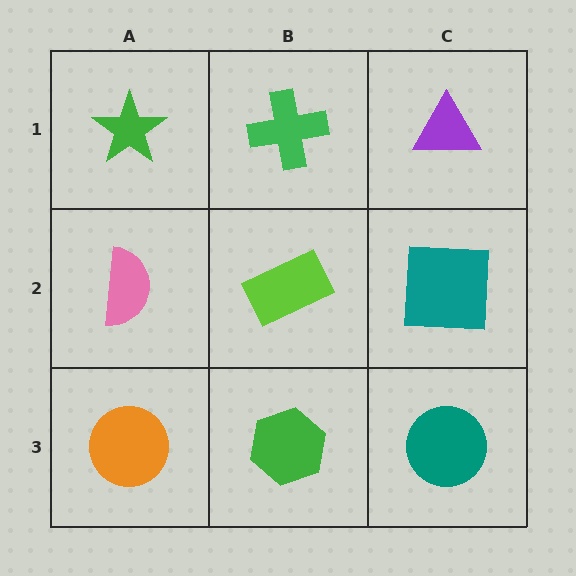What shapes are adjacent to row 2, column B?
A green cross (row 1, column B), a green hexagon (row 3, column B), a pink semicircle (row 2, column A), a teal square (row 2, column C).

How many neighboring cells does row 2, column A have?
3.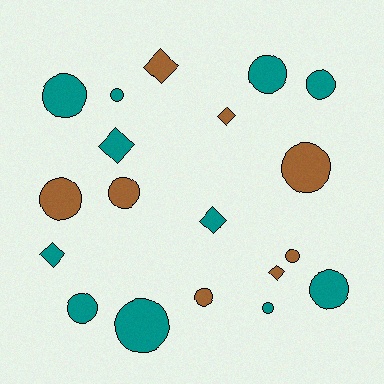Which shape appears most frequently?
Circle, with 13 objects.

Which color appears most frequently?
Teal, with 11 objects.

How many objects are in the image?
There are 19 objects.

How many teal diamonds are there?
There are 3 teal diamonds.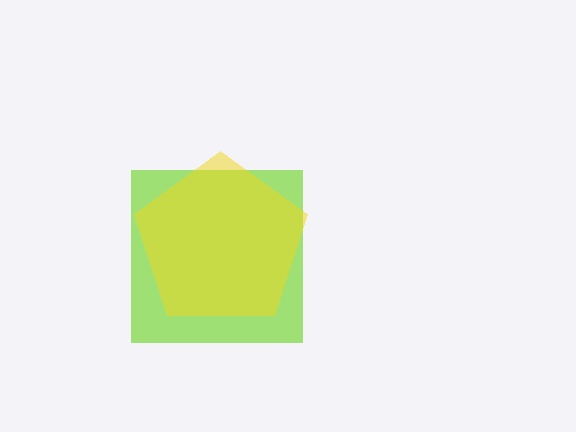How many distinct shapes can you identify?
There are 2 distinct shapes: a lime square, a yellow pentagon.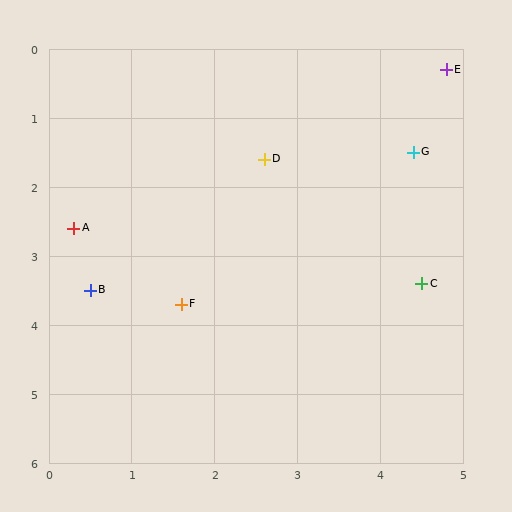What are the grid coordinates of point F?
Point F is at approximately (1.6, 3.7).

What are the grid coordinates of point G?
Point G is at approximately (4.4, 1.5).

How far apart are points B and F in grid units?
Points B and F are about 1.1 grid units apart.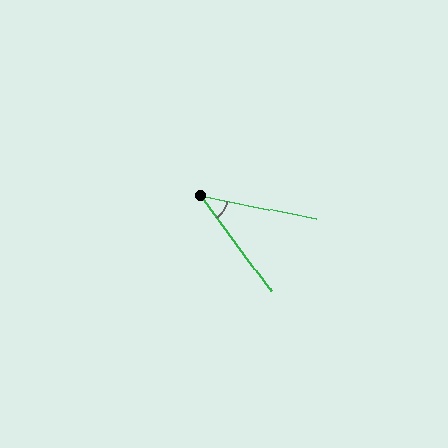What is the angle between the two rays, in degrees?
Approximately 43 degrees.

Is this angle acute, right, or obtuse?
It is acute.